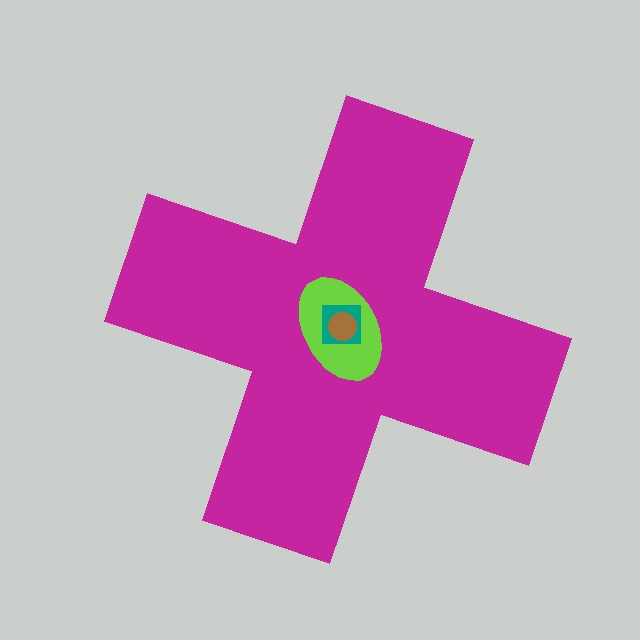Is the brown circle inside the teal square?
Yes.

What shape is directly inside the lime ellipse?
The teal square.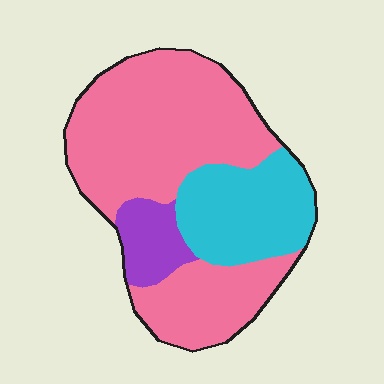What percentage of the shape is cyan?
Cyan covers 25% of the shape.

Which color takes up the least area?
Purple, at roughly 10%.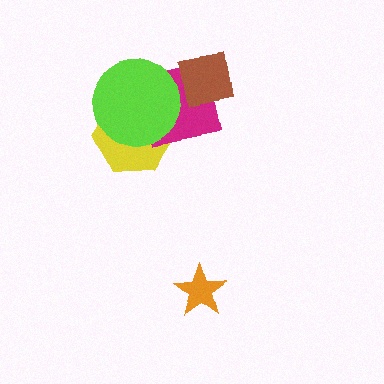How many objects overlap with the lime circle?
2 objects overlap with the lime circle.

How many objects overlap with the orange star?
0 objects overlap with the orange star.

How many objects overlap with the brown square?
1 object overlaps with the brown square.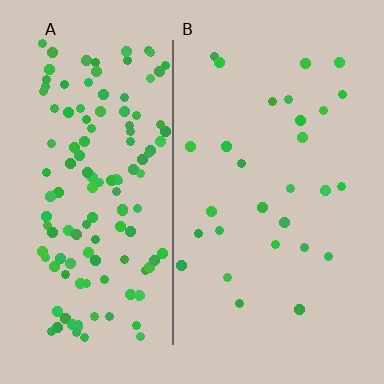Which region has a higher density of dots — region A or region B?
A (the left).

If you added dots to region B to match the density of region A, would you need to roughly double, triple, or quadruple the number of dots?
Approximately quadruple.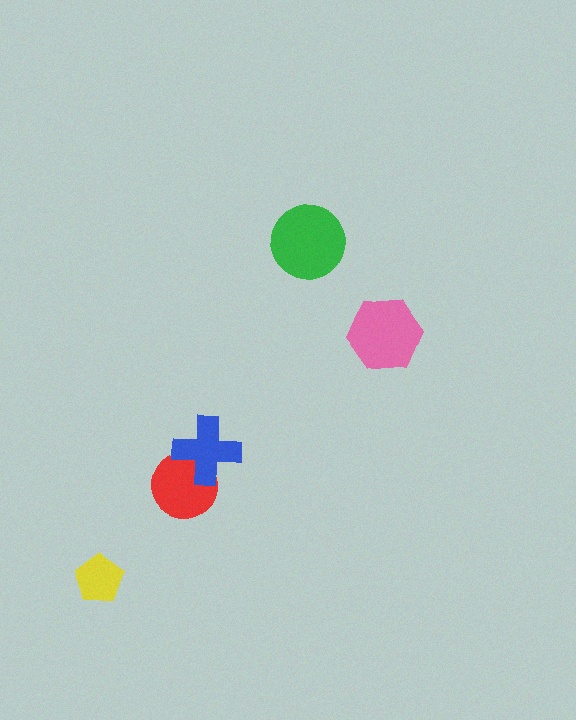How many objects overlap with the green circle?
0 objects overlap with the green circle.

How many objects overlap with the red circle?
1 object overlaps with the red circle.